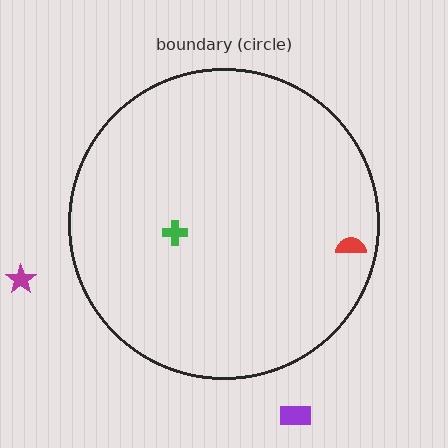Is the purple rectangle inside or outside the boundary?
Outside.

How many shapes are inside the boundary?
2 inside, 2 outside.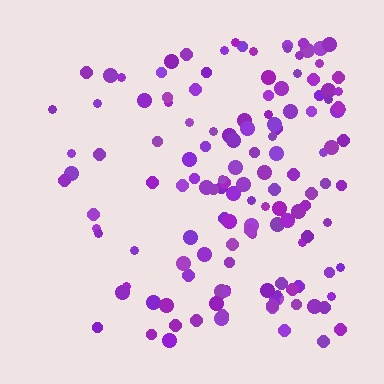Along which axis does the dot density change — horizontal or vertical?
Horizontal.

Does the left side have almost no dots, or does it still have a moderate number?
Still a moderate number, just noticeably fewer than the right.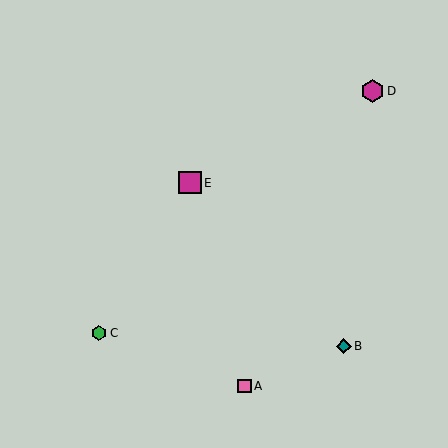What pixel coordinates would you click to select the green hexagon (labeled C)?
Click at (99, 333) to select the green hexagon C.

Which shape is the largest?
The magenta hexagon (labeled D) is the largest.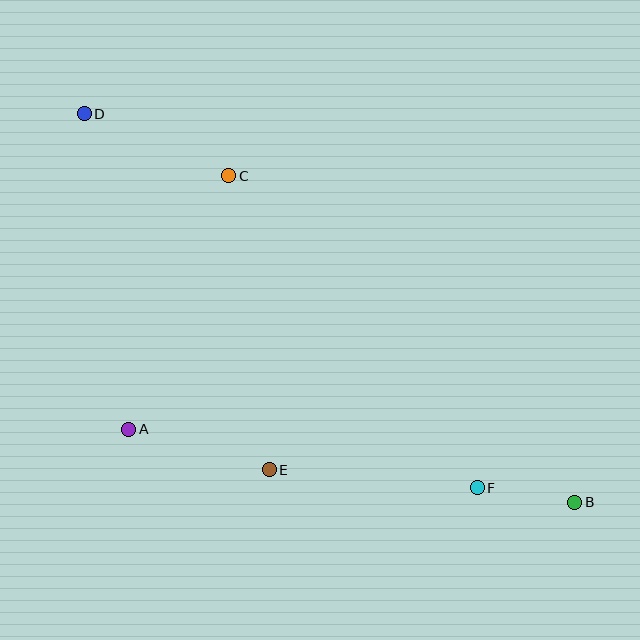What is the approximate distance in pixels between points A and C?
The distance between A and C is approximately 273 pixels.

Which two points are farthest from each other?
Points B and D are farthest from each other.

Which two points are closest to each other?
Points B and F are closest to each other.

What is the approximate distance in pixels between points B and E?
The distance between B and E is approximately 307 pixels.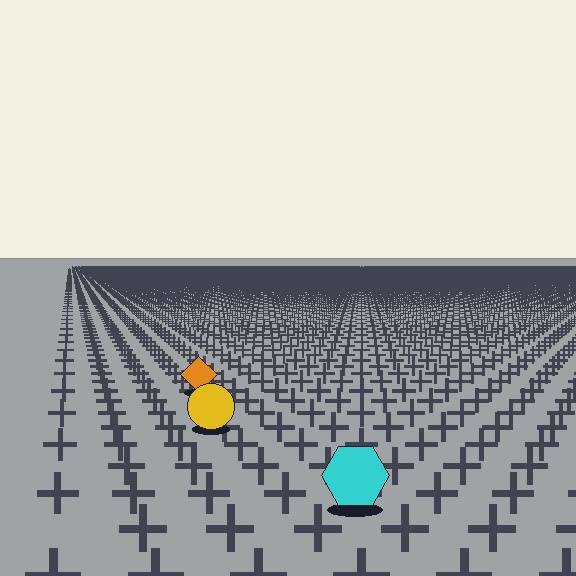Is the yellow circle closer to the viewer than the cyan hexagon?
No. The cyan hexagon is closer — you can tell from the texture gradient: the ground texture is coarser near it.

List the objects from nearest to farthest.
From nearest to farthest: the cyan hexagon, the yellow circle, the orange diamond.